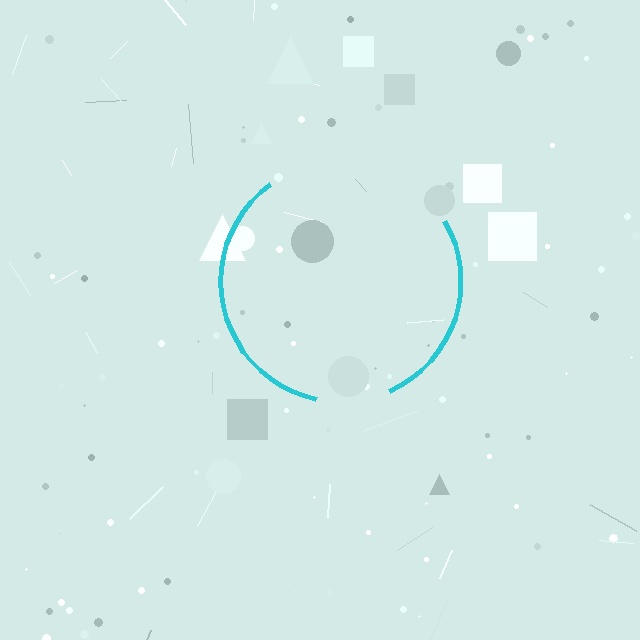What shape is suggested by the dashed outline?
The dashed outline suggests a circle.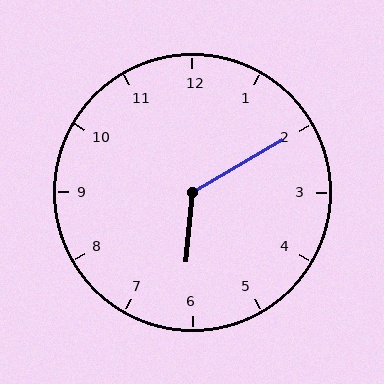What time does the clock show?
6:10.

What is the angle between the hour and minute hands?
Approximately 125 degrees.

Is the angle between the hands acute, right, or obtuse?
It is obtuse.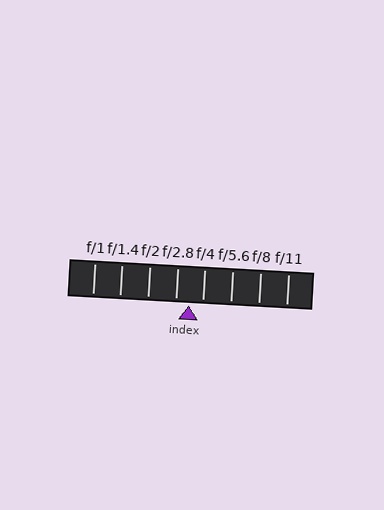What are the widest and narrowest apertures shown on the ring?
The widest aperture shown is f/1 and the narrowest is f/11.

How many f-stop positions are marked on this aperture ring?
There are 8 f-stop positions marked.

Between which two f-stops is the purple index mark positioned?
The index mark is between f/2.8 and f/4.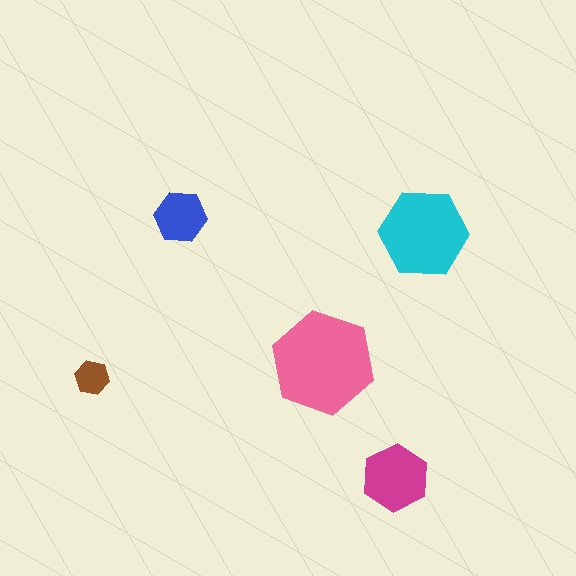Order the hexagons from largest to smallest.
the pink one, the cyan one, the magenta one, the blue one, the brown one.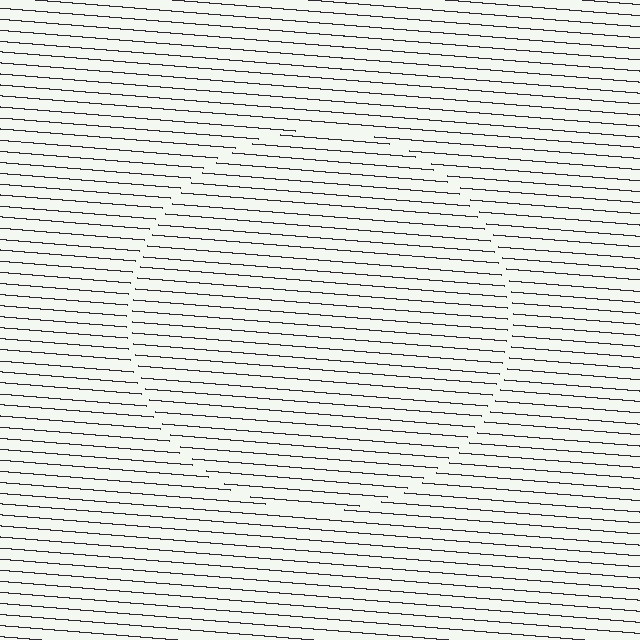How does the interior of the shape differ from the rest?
The interior of the shape contains the same grating, shifted by half a period — the contour is defined by the phase discontinuity where line-ends from the inner and outer gratings abut.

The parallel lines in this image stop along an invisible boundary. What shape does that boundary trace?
An illusory circle. The interior of the shape contains the same grating, shifted by half a period — the contour is defined by the phase discontinuity where line-ends from the inner and outer gratings abut.